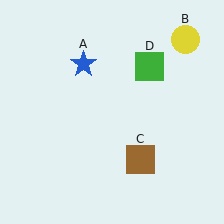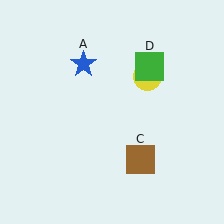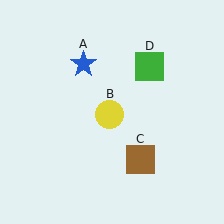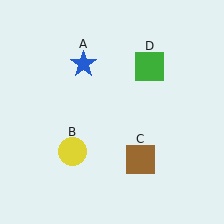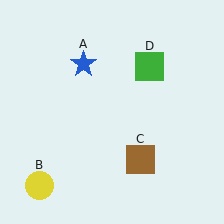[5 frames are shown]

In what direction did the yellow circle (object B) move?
The yellow circle (object B) moved down and to the left.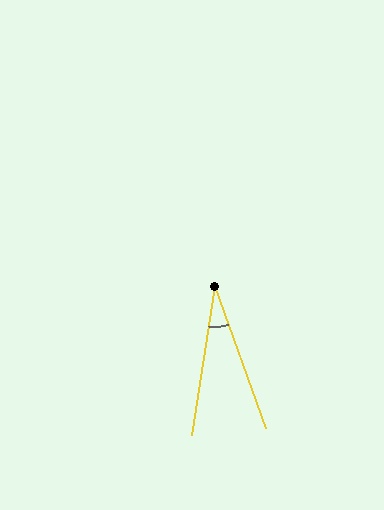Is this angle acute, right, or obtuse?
It is acute.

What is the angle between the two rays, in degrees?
Approximately 29 degrees.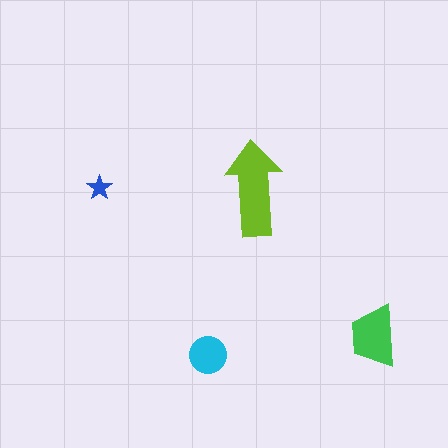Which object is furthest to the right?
The green trapezoid is rightmost.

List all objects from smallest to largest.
The blue star, the cyan circle, the green trapezoid, the lime arrow.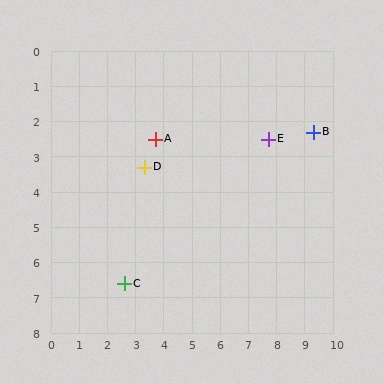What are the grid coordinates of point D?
Point D is at approximately (3.3, 3.3).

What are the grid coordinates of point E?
Point E is at approximately (7.7, 2.5).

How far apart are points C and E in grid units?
Points C and E are about 6.5 grid units apart.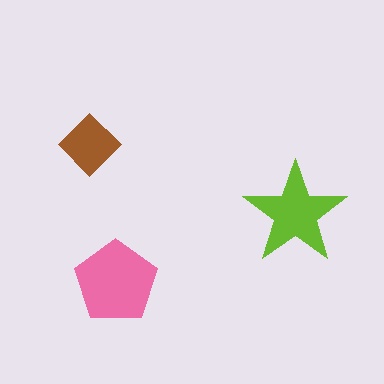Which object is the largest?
The pink pentagon.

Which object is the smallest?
The brown diamond.